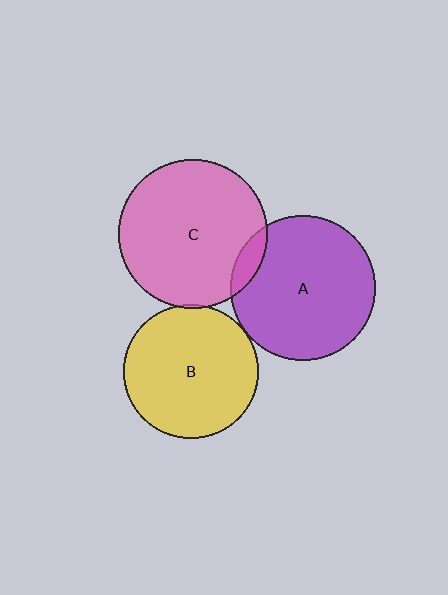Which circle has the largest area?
Circle C (pink).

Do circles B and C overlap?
Yes.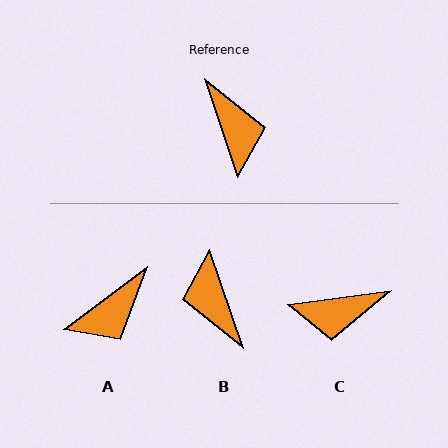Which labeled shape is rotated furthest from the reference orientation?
B, about 180 degrees away.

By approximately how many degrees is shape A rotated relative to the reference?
Approximately 72 degrees clockwise.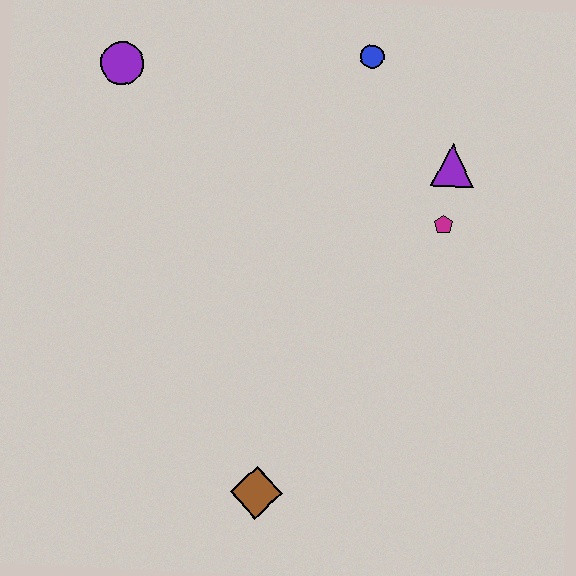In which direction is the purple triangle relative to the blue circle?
The purple triangle is below the blue circle.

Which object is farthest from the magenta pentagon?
The purple circle is farthest from the magenta pentagon.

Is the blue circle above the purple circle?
Yes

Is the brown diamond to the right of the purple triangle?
No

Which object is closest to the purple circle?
The blue circle is closest to the purple circle.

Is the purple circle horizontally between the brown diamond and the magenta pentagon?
No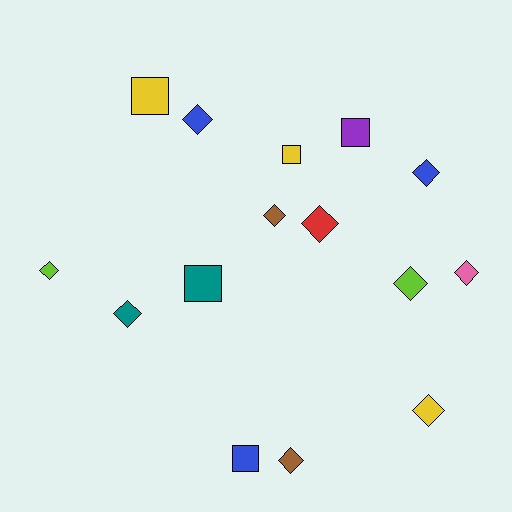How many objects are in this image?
There are 15 objects.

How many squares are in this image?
There are 5 squares.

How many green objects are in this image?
There are no green objects.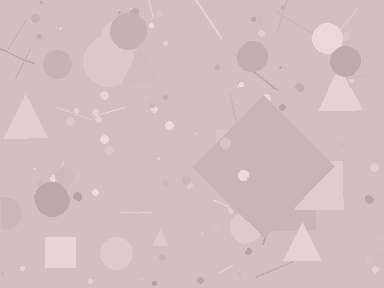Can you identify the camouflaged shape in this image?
The camouflaged shape is a diamond.